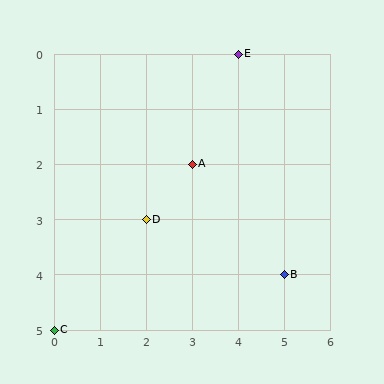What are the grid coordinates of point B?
Point B is at grid coordinates (5, 4).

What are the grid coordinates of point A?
Point A is at grid coordinates (3, 2).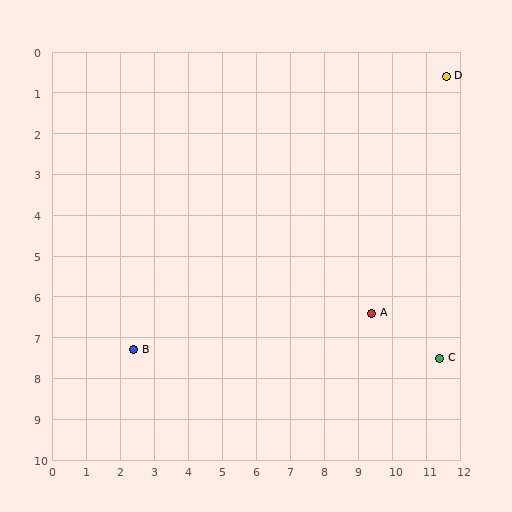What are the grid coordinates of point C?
Point C is at approximately (11.4, 7.5).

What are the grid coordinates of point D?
Point D is at approximately (11.6, 0.6).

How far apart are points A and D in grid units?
Points A and D are about 6.2 grid units apart.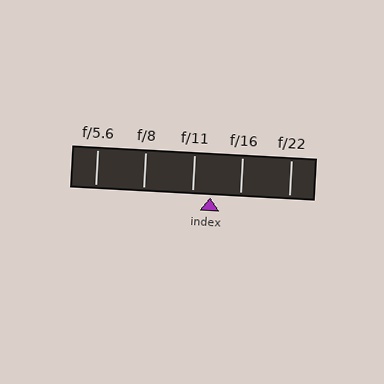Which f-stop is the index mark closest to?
The index mark is closest to f/11.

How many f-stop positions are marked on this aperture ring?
There are 5 f-stop positions marked.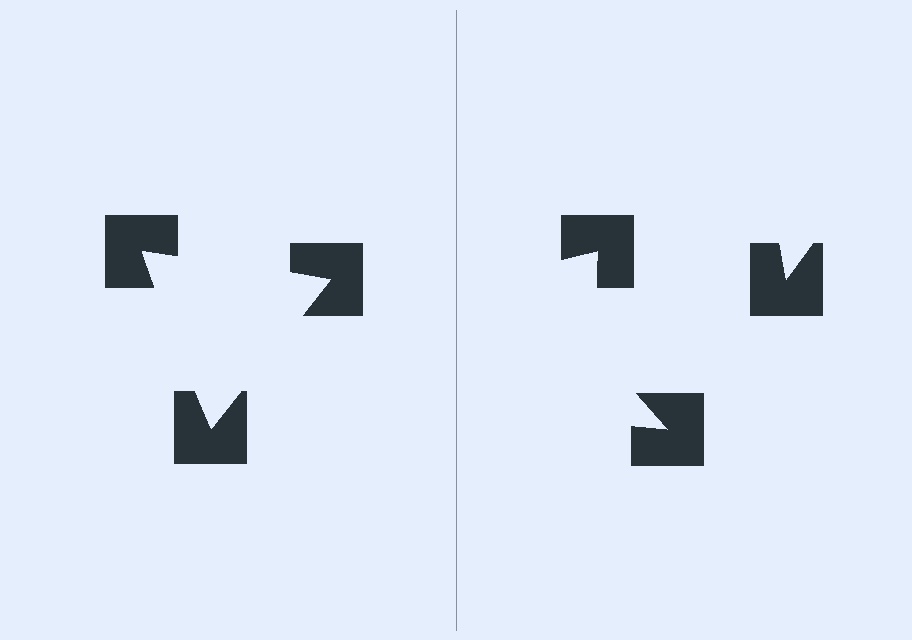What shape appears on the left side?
An illusory triangle.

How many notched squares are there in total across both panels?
6 — 3 on each side.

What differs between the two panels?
The notched squares are positioned identically on both sides; only the wedge orientations differ. On the left they align to a triangle; on the right they are misaligned.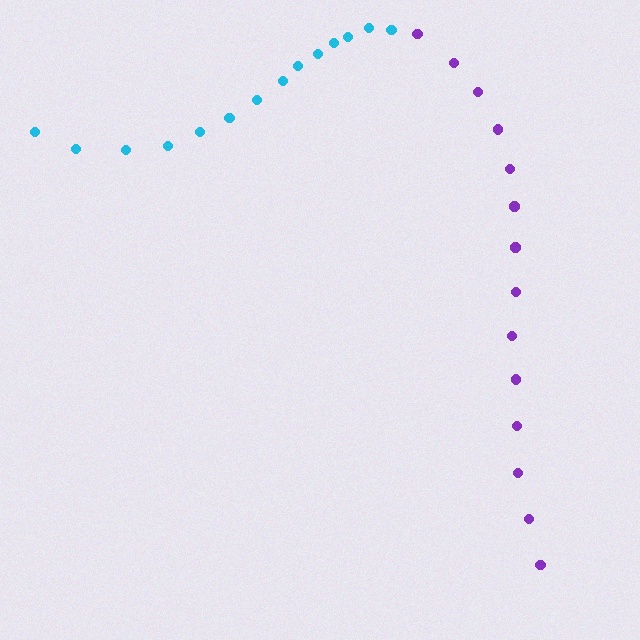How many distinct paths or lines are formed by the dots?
There are 2 distinct paths.